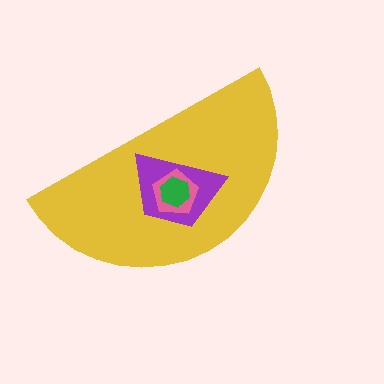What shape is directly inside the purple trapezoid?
The pink pentagon.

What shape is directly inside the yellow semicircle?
The purple trapezoid.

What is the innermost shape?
The green hexagon.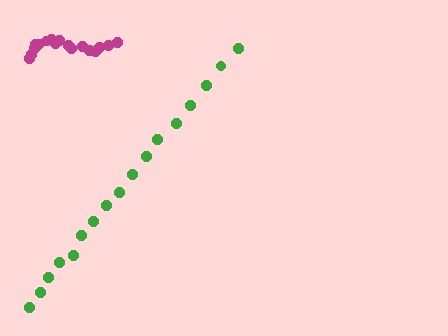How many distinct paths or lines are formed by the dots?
There are 2 distinct paths.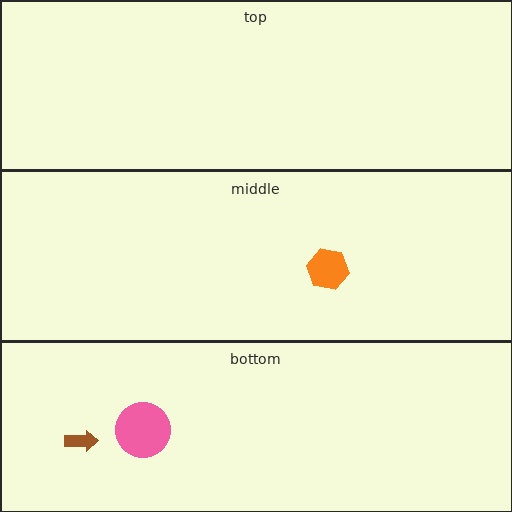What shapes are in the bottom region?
The brown arrow, the pink circle.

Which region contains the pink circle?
The bottom region.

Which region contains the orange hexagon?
The middle region.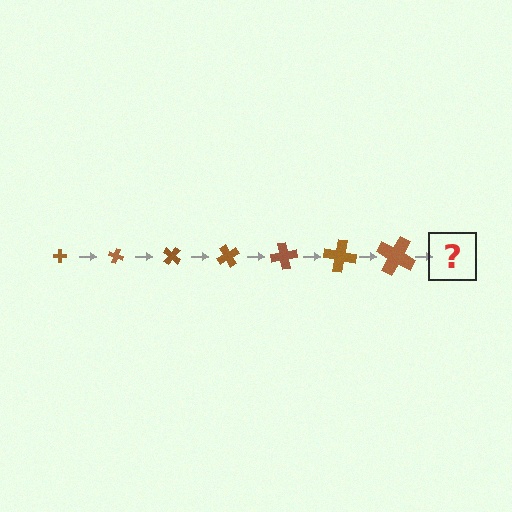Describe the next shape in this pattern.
It should be a cross, larger than the previous one and rotated 140 degrees from the start.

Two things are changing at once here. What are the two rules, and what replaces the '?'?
The two rules are that the cross grows larger each step and it rotates 20 degrees each step. The '?' should be a cross, larger than the previous one and rotated 140 degrees from the start.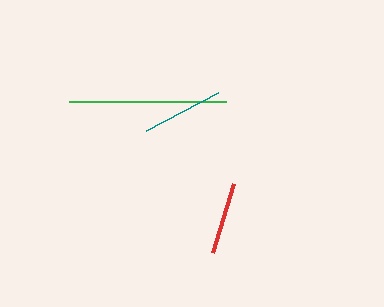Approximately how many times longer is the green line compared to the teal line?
The green line is approximately 1.9 times the length of the teal line.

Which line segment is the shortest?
The red line is the shortest at approximately 72 pixels.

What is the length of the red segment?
The red segment is approximately 72 pixels long.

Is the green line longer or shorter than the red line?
The green line is longer than the red line.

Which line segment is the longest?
The green line is the longest at approximately 157 pixels.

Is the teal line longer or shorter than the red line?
The teal line is longer than the red line.